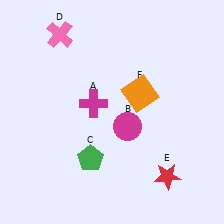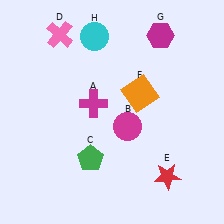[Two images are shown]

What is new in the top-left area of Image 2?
A cyan circle (H) was added in the top-left area of Image 2.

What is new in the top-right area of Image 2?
A magenta hexagon (G) was added in the top-right area of Image 2.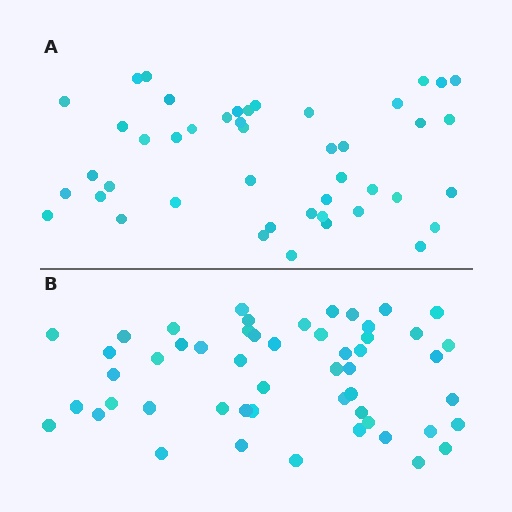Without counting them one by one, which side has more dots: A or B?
Region B (the bottom region) has more dots.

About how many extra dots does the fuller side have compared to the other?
Region B has roughly 8 or so more dots than region A.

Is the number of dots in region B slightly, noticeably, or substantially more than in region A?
Region B has only slightly more — the two regions are fairly close. The ratio is roughly 1.2 to 1.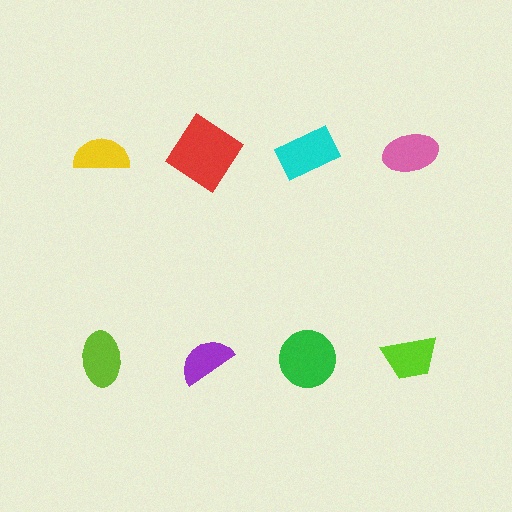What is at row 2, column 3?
A green circle.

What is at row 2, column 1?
A lime ellipse.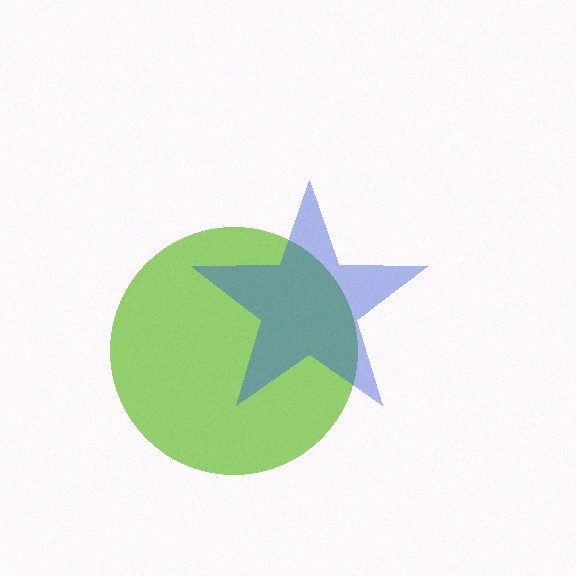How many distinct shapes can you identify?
There are 2 distinct shapes: a lime circle, a blue star.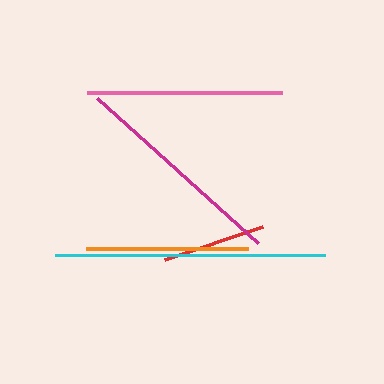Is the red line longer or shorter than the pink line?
The pink line is longer than the red line.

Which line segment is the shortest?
The red line is the shortest at approximately 103 pixels.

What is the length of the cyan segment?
The cyan segment is approximately 270 pixels long.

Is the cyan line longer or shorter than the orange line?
The cyan line is longer than the orange line.